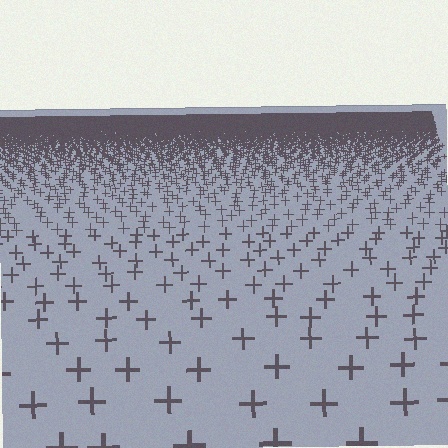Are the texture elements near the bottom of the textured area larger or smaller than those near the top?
Larger. Near the bottom, elements are closer to the viewer and appear at a bigger on-screen size.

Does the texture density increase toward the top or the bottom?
Density increases toward the top.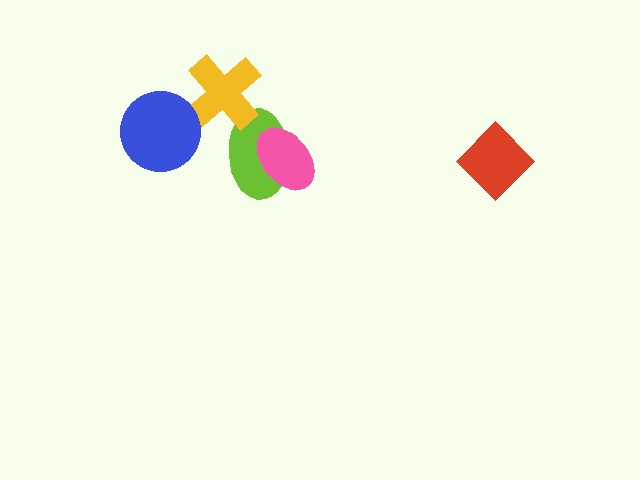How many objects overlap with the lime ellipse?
2 objects overlap with the lime ellipse.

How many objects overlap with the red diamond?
0 objects overlap with the red diamond.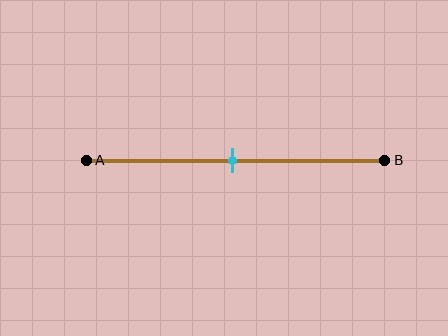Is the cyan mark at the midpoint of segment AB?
Yes, the mark is approximately at the midpoint.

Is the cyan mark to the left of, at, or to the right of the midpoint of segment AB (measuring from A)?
The cyan mark is approximately at the midpoint of segment AB.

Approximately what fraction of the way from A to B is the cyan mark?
The cyan mark is approximately 50% of the way from A to B.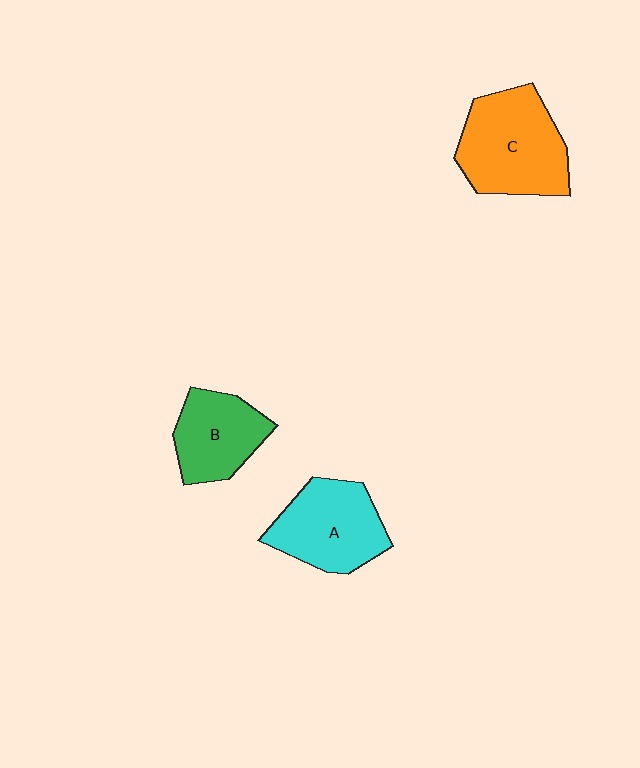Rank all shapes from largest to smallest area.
From largest to smallest: C (orange), A (cyan), B (green).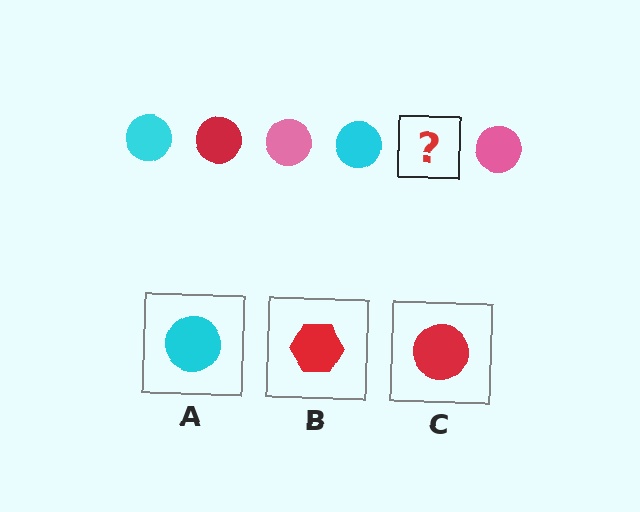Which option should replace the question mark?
Option C.